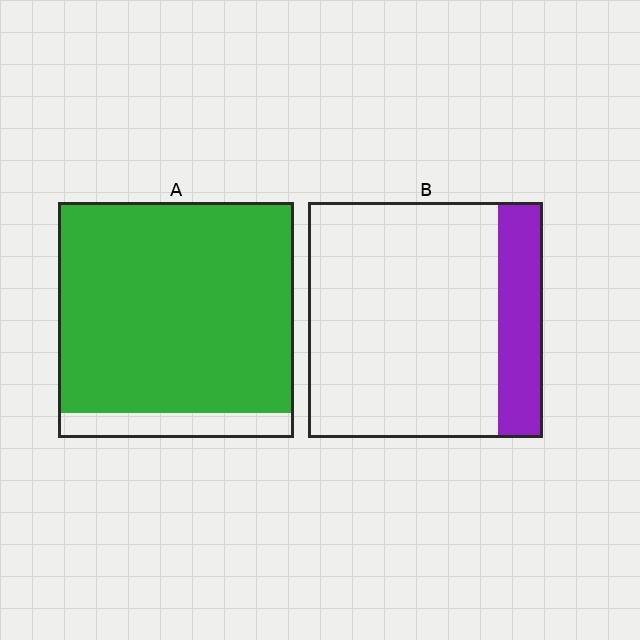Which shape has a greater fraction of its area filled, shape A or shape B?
Shape A.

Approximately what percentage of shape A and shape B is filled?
A is approximately 90% and B is approximately 20%.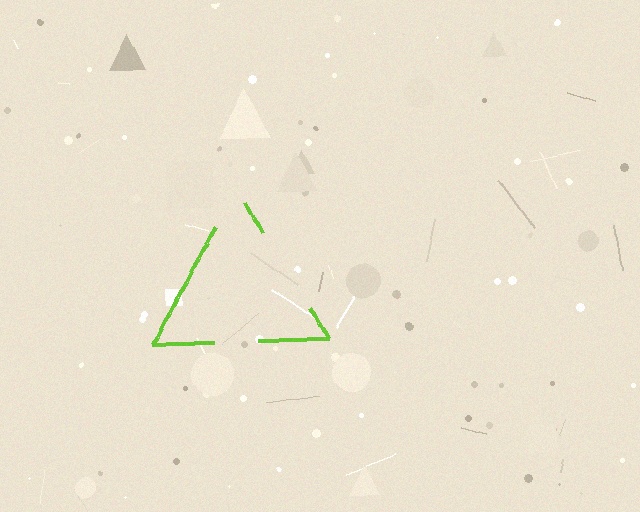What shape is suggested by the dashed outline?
The dashed outline suggests a triangle.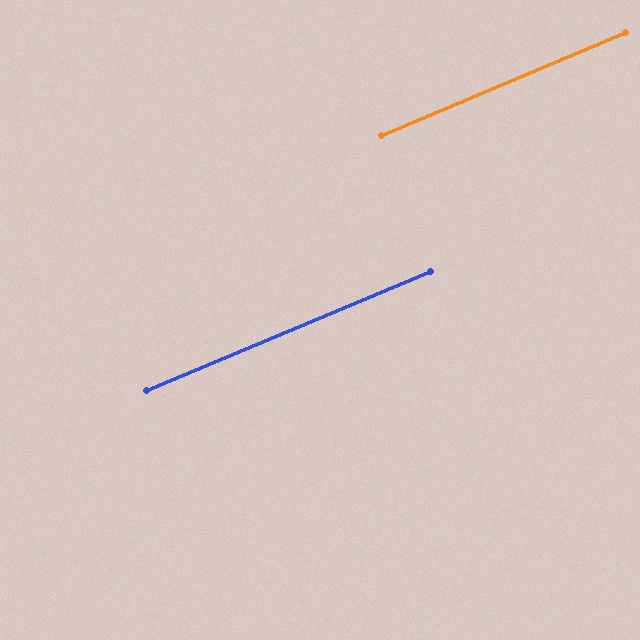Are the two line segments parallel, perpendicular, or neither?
Parallel — their directions differ by only 0.0°.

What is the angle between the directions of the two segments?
Approximately 0 degrees.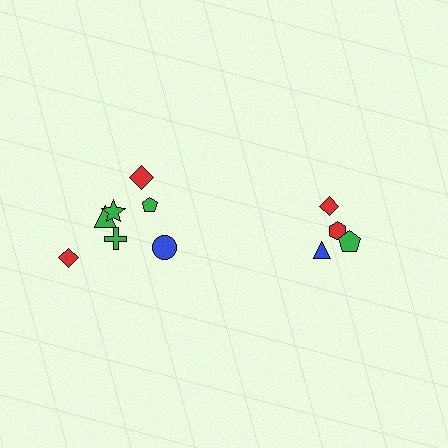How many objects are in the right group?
There are 4 objects.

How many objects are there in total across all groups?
There are 11 objects.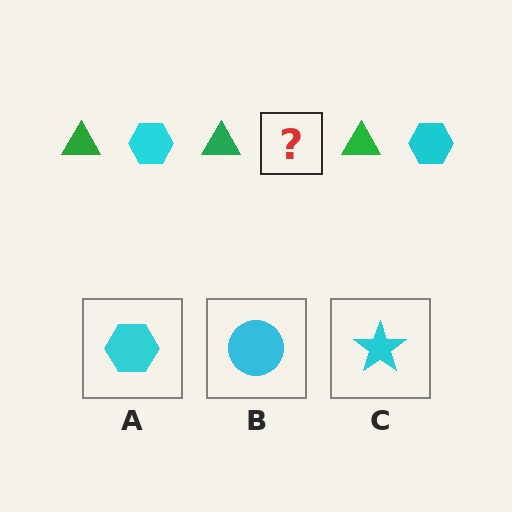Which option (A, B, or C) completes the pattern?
A.